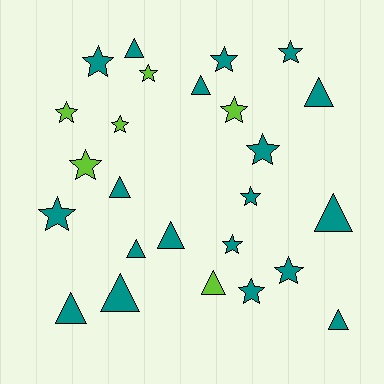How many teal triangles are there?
There are 10 teal triangles.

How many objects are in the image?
There are 25 objects.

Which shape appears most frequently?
Star, with 14 objects.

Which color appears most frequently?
Teal, with 19 objects.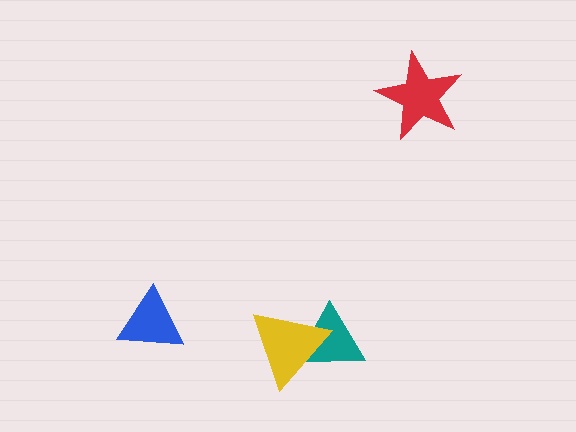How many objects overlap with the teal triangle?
1 object overlaps with the teal triangle.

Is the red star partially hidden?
No, no other shape covers it.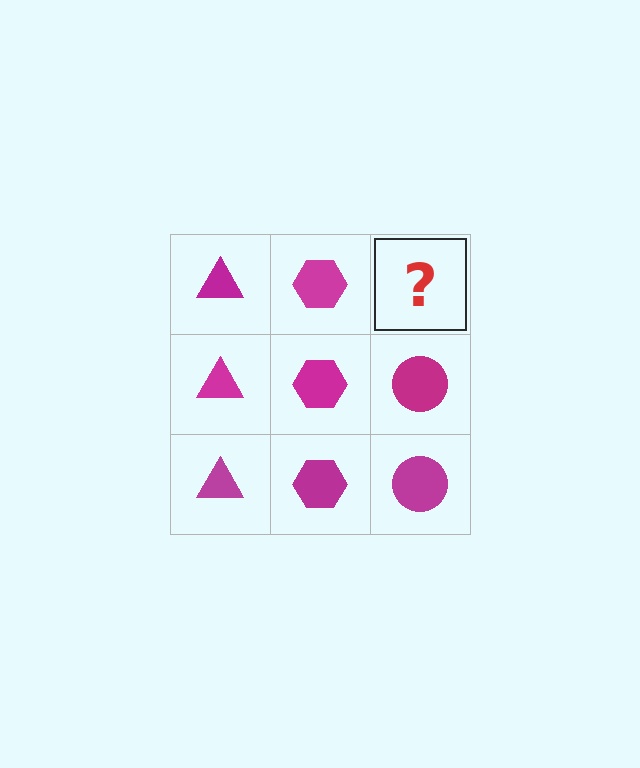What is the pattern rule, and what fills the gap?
The rule is that each column has a consistent shape. The gap should be filled with a magenta circle.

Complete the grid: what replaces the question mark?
The question mark should be replaced with a magenta circle.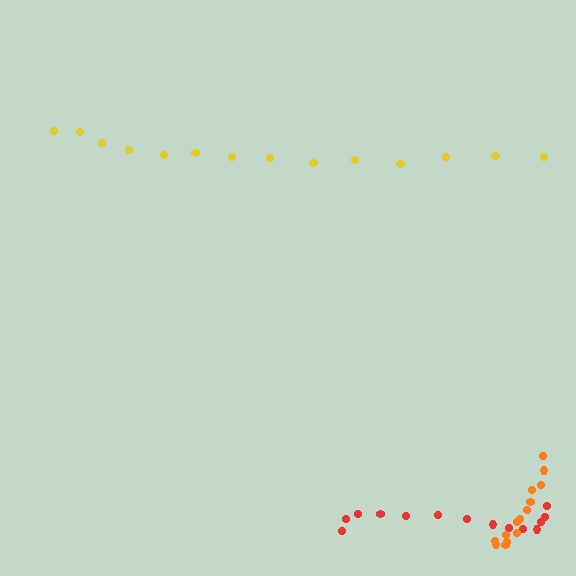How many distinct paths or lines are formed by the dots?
There are 3 distinct paths.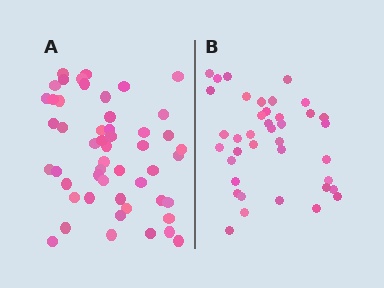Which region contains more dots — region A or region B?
Region A (the left region) has more dots.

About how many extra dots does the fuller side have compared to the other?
Region A has roughly 12 or so more dots than region B.